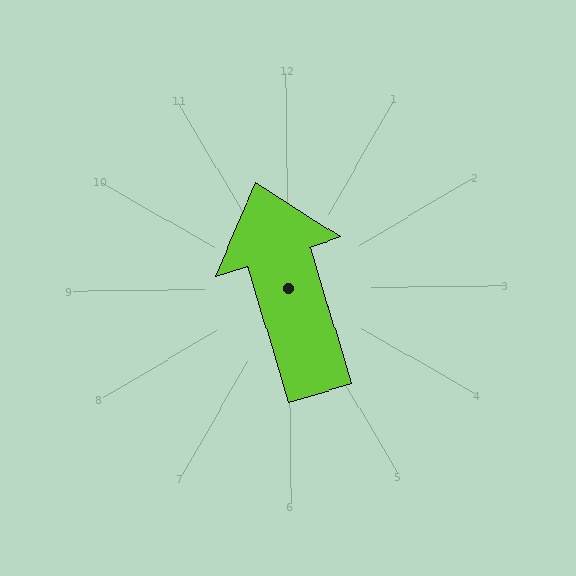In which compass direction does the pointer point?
North.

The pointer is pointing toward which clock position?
Roughly 11 o'clock.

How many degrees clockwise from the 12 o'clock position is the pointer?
Approximately 344 degrees.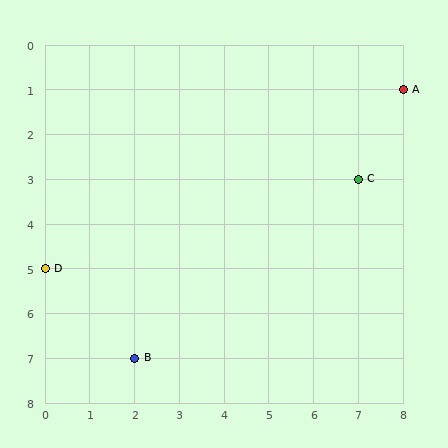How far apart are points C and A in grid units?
Points C and A are 1 column and 2 rows apart (about 2.2 grid units diagonally).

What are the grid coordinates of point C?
Point C is at grid coordinates (7, 3).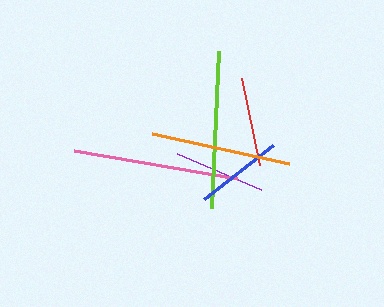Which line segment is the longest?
The pink line is the longest at approximately 166 pixels.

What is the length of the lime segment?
The lime segment is approximately 157 pixels long.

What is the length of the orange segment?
The orange segment is approximately 140 pixels long.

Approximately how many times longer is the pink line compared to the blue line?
The pink line is approximately 1.9 times the length of the blue line.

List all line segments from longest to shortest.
From longest to shortest: pink, lime, orange, purple, red, blue.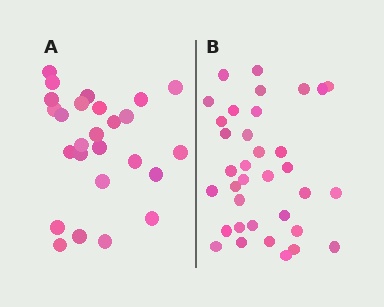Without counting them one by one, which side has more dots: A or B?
Region B (the right region) has more dots.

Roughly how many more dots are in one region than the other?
Region B has roughly 8 or so more dots than region A.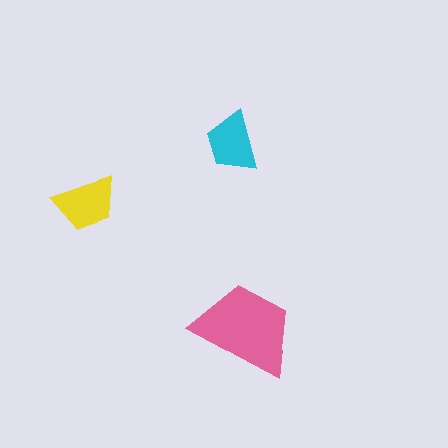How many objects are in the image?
There are 3 objects in the image.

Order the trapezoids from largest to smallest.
the pink one, the yellow one, the cyan one.